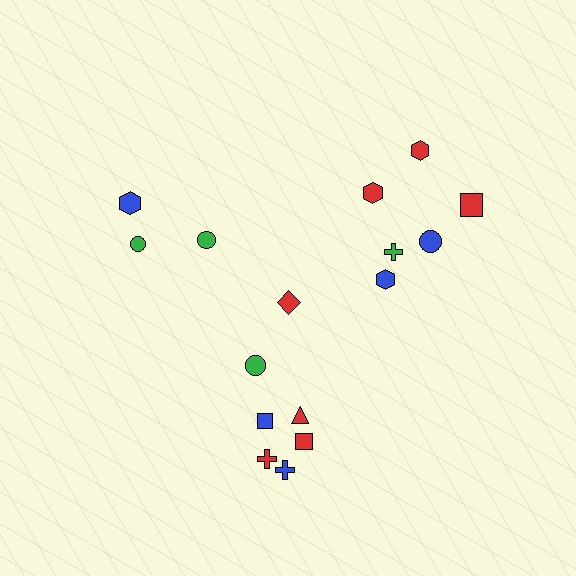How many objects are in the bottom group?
There are 7 objects.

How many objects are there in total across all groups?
There are 16 objects.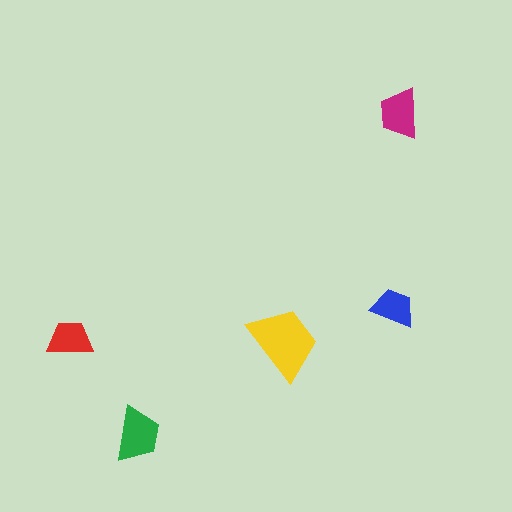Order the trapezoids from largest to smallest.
the yellow one, the green one, the magenta one, the red one, the blue one.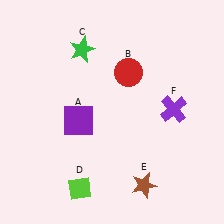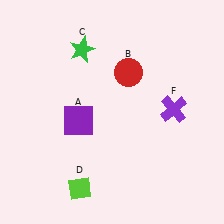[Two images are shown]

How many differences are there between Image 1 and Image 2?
There is 1 difference between the two images.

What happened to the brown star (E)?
The brown star (E) was removed in Image 2. It was in the bottom-right area of Image 1.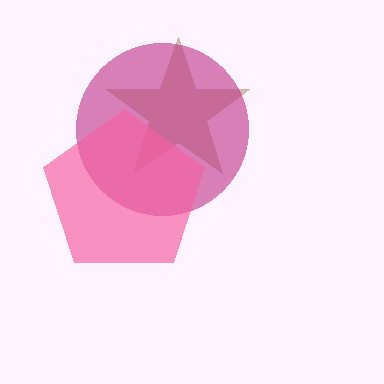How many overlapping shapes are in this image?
There are 3 overlapping shapes in the image.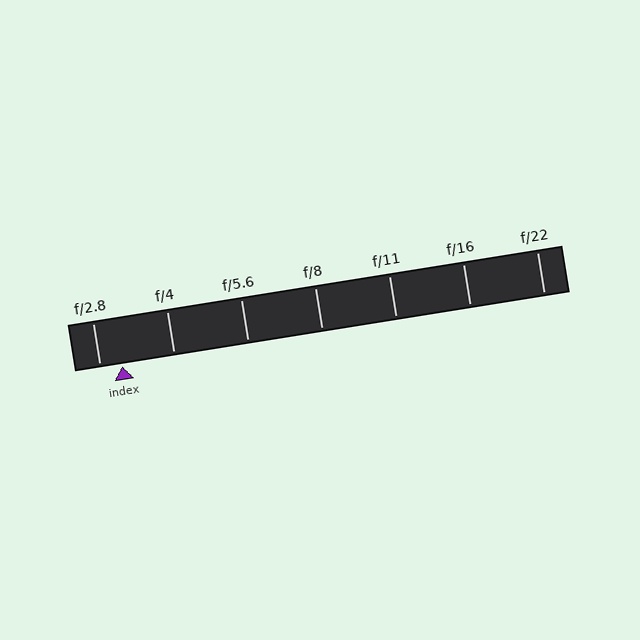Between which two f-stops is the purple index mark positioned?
The index mark is between f/2.8 and f/4.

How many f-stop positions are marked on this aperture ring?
There are 7 f-stop positions marked.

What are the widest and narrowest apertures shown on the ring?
The widest aperture shown is f/2.8 and the narrowest is f/22.